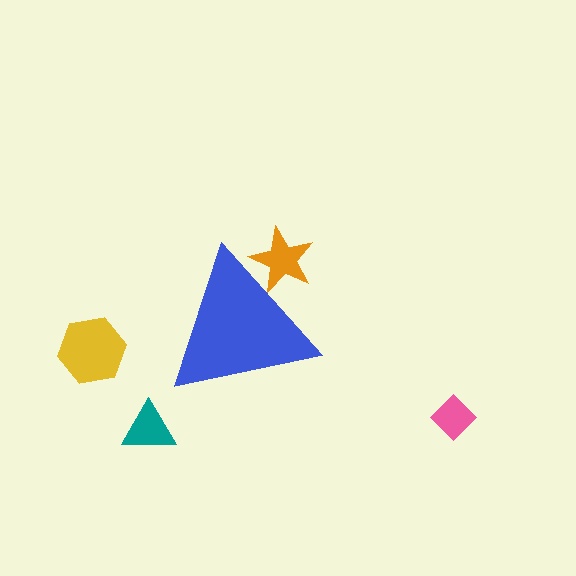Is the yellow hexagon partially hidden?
No, the yellow hexagon is fully visible.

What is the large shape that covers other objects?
A blue triangle.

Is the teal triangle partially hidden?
No, the teal triangle is fully visible.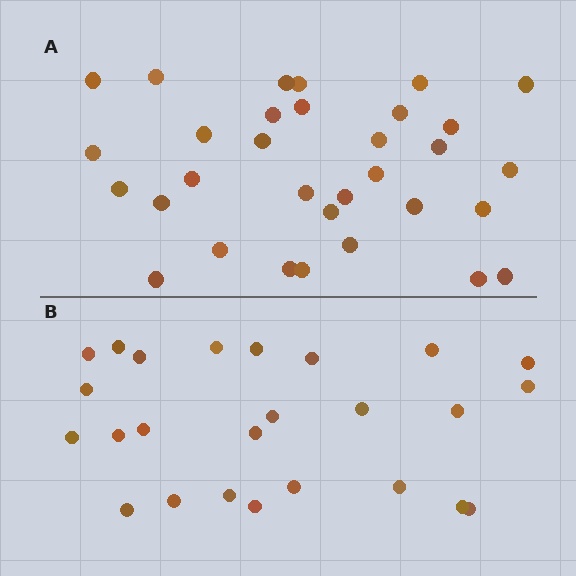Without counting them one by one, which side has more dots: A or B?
Region A (the top region) has more dots.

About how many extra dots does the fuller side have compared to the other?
Region A has roughly 8 or so more dots than region B.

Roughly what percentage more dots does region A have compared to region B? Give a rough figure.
About 30% more.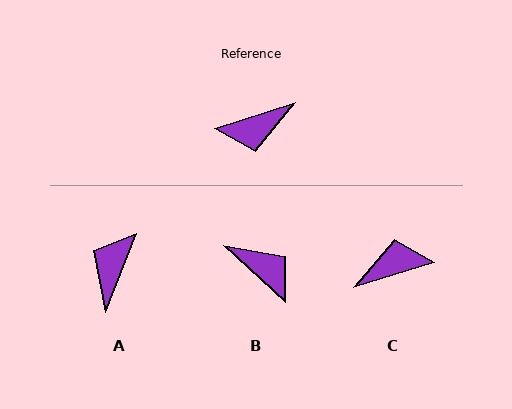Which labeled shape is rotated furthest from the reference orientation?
C, about 179 degrees away.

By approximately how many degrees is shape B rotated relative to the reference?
Approximately 119 degrees counter-clockwise.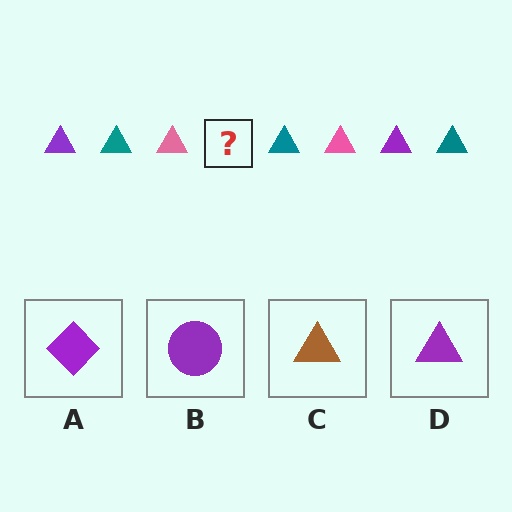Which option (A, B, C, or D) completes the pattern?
D.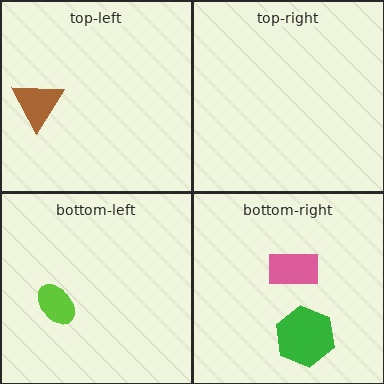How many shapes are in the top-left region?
1.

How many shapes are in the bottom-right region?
2.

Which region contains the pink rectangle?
The bottom-right region.